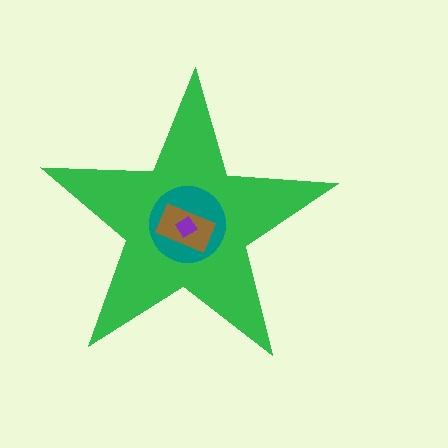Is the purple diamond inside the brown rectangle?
Yes.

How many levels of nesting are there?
4.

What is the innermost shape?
The purple diamond.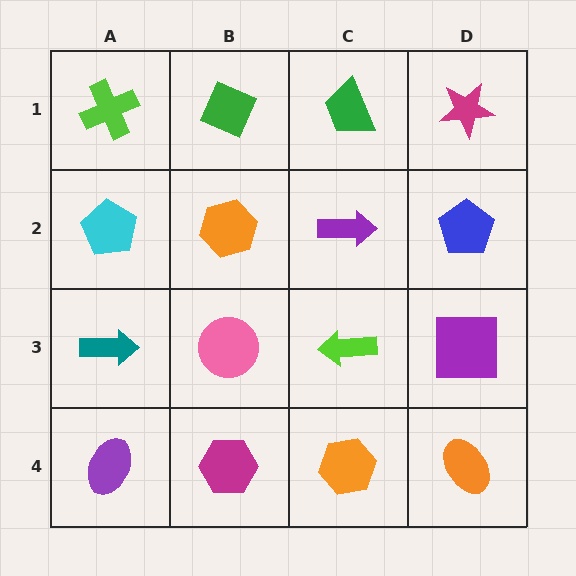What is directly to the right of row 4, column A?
A magenta hexagon.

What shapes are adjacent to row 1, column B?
An orange hexagon (row 2, column B), a lime cross (row 1, column A), a green trapezoid (row 1, column C).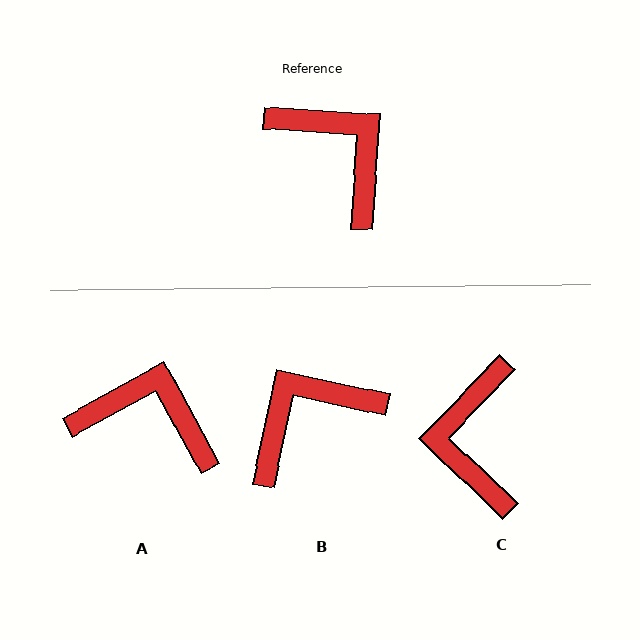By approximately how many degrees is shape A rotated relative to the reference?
Approximately 32 degrees counter-clockwise.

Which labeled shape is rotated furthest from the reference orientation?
C, about 140 degrees away.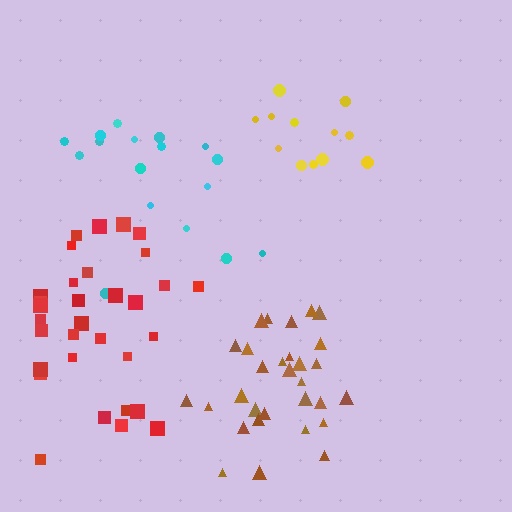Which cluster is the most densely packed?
Yellow.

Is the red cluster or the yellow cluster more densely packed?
Yellow.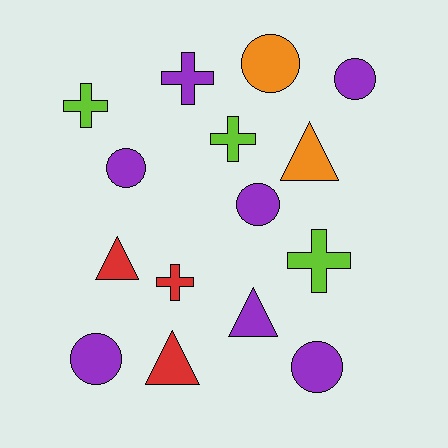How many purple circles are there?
There are 5 purple circles.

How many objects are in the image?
There are 15 objects.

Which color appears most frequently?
Purple, with 7 objects.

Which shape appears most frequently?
Circle, with 6 objects.